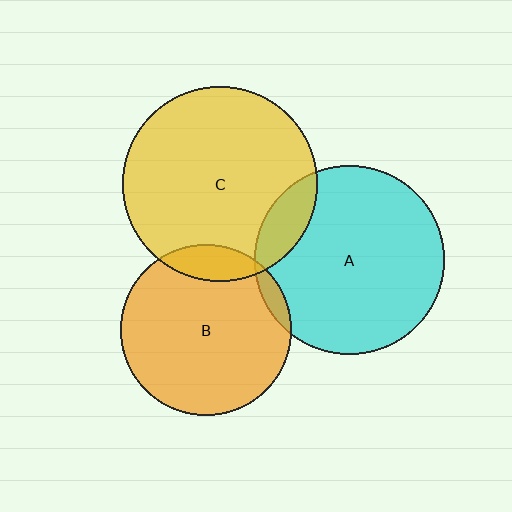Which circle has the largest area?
Circle C (yellow).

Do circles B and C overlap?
Yes.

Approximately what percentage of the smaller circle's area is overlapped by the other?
Approximately 10%.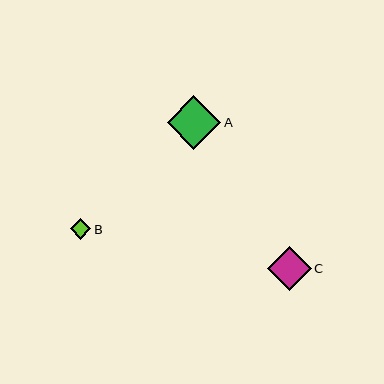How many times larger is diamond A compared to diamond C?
Diamond A is approximately 1.2 times the size of diamond C.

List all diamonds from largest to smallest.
From largest to smallest: A, C, B.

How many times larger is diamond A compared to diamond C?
Diamond A is approximately 1.2 times the size of diamond C.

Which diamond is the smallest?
Diamond B is the smallest with a size of approximately 21 pixels.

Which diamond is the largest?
Diamond A is the largest with a size of approximately 54 pixels.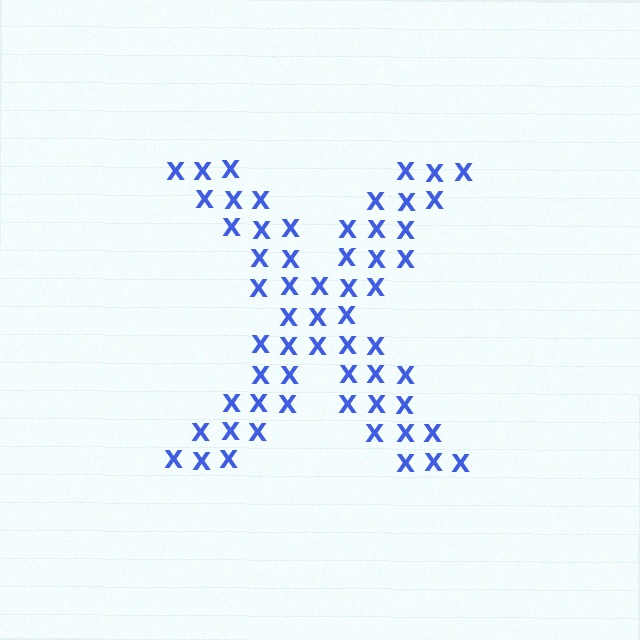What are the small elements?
The small elements are letter X's.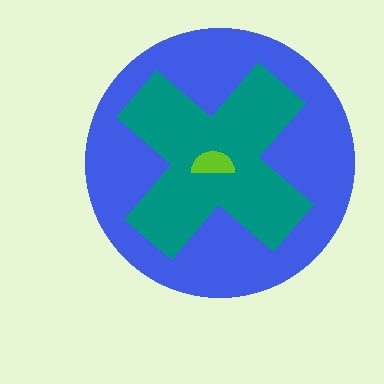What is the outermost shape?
The blue circle.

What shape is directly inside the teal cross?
The lime semicircle.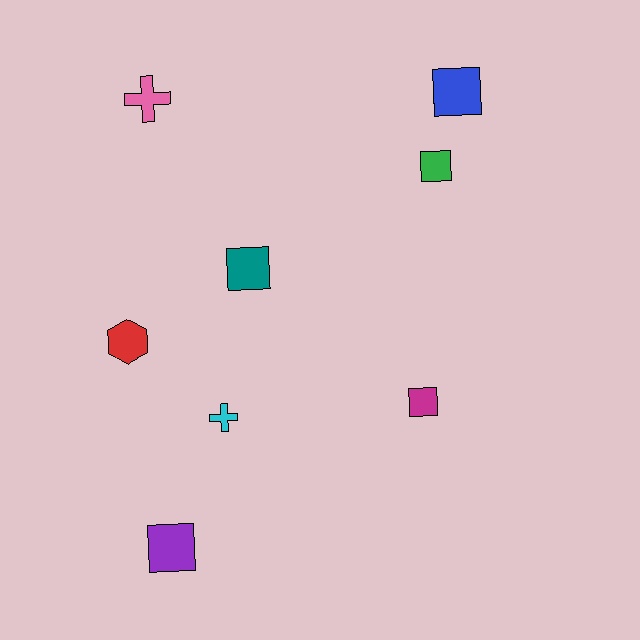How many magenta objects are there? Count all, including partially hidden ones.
There is 1 magenta object.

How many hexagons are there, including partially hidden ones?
There is 1 hexagon.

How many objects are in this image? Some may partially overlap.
There are 8 objects.